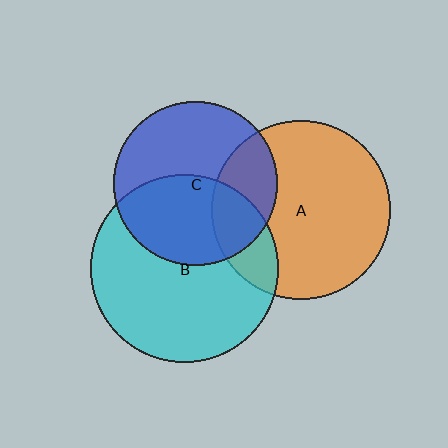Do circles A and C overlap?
Yes.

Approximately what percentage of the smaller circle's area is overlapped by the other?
Approximately 30%.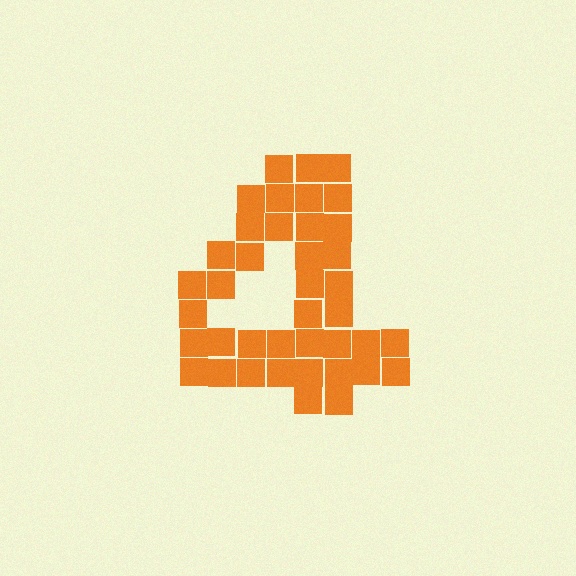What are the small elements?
The small elements are squares.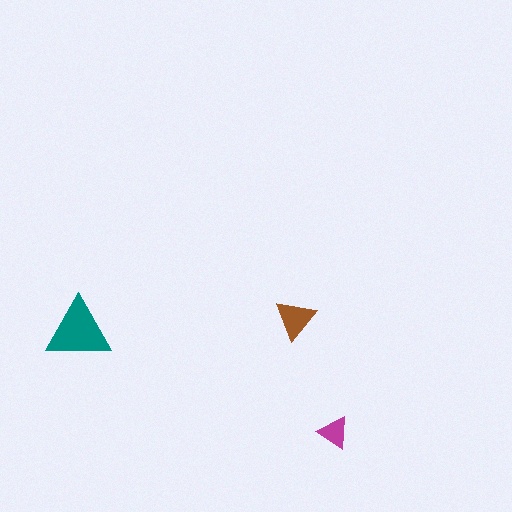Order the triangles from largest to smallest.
the teal one, the brown one, the magenta one.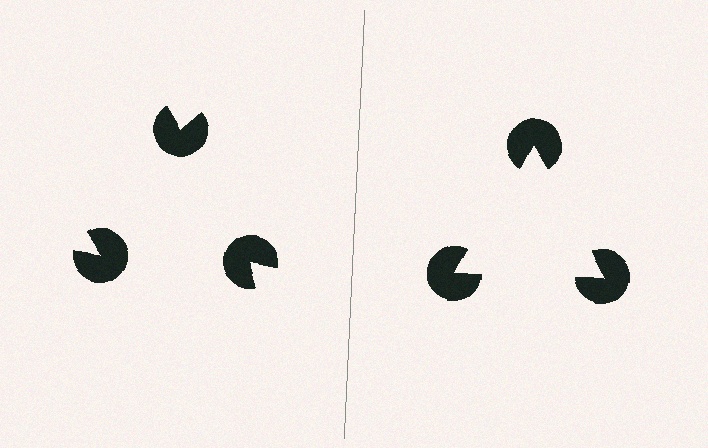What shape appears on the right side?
An illusory triangle.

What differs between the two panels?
The pac-man discs are positioned identically on both sides; only the wedge orientations differ. On the right they align to a triangle; on the left they are misaligned.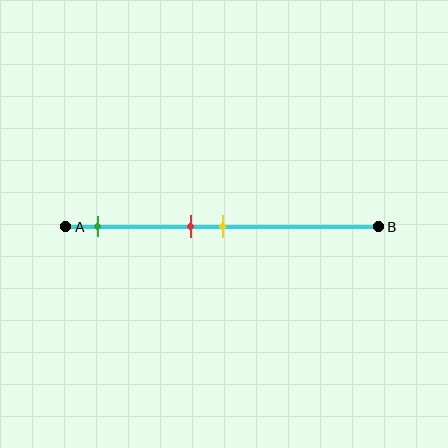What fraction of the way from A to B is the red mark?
The red mark is approximately 40% (0.4) of the way from A to B.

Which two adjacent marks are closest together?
The red and yellow marks are the closest adjacent pair.